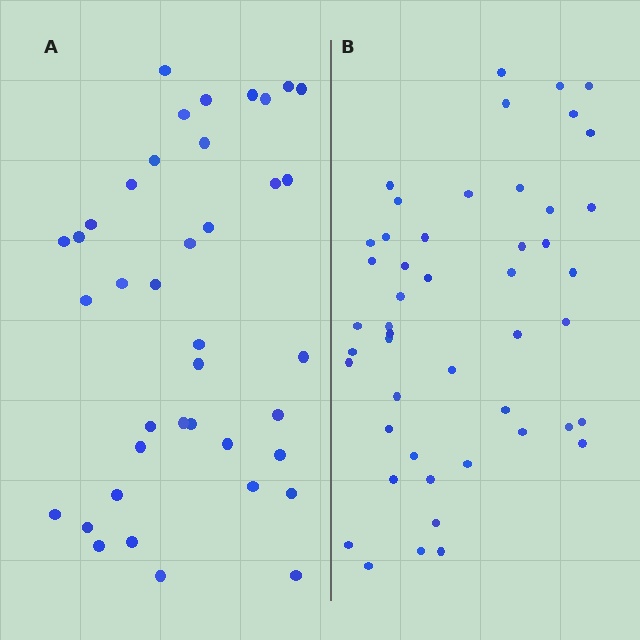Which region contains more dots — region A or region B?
Region B (the right region) has more dots.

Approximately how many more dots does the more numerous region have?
Region B has roughly 8 or so more dots than region A.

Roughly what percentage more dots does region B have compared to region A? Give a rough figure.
About 25% more.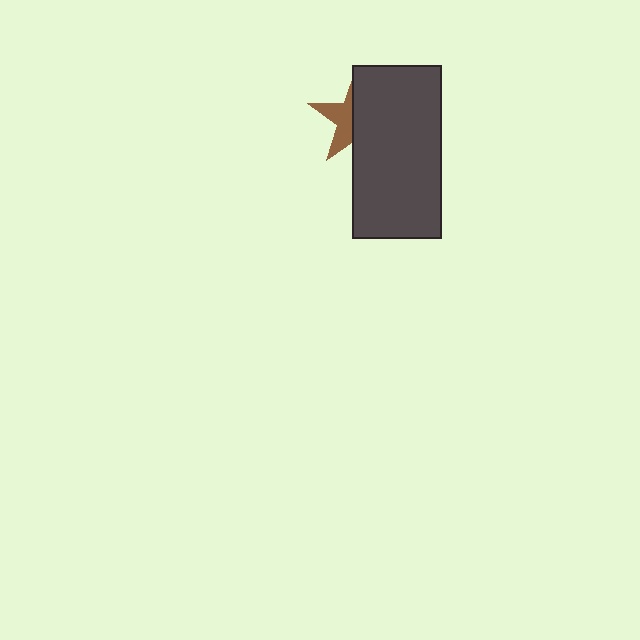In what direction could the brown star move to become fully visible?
The brown star could move left. That would shift it out from behind the dark gray rectangle entirely.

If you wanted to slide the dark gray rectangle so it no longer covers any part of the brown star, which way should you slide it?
Slide it right — that is the most direct way to separate the two shapes.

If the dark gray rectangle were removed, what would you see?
You would see the complete brown star.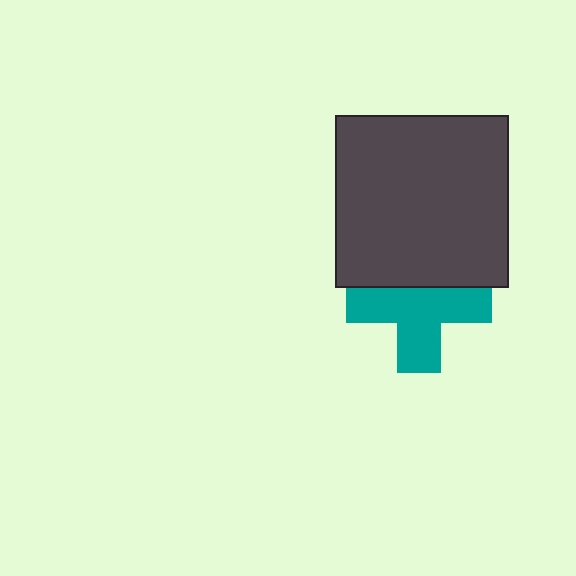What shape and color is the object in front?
The object in front is a dark gray square.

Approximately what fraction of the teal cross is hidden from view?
Roughly 33% of the teal cross is hidden behind the dark gray square.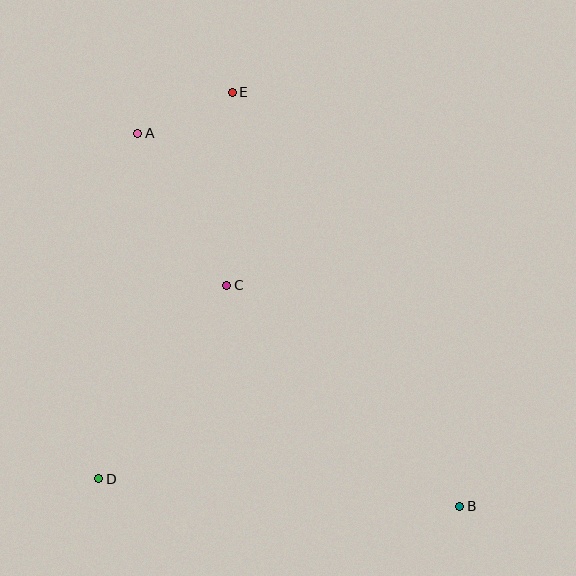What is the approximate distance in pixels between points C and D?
The distance between C and D is approximately 232 pixels.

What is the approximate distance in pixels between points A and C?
The distance between A and C is approximately 176 pixels.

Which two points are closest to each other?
Points A and E are closest to each other.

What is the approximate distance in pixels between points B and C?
The distance between B and C is approximately 321 pixels.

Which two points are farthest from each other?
Points A and B are farthest from each other.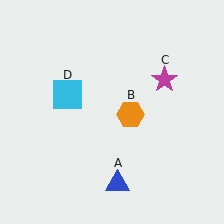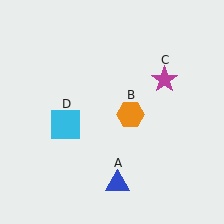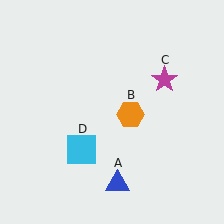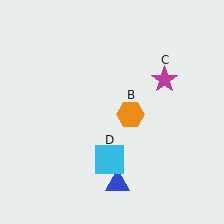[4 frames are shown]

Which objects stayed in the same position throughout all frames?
Blue triangle (object A) and orange hexagon (object B) and magenta star (object C) remained stationary.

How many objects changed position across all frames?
1 object changed position: cyan square (object D).